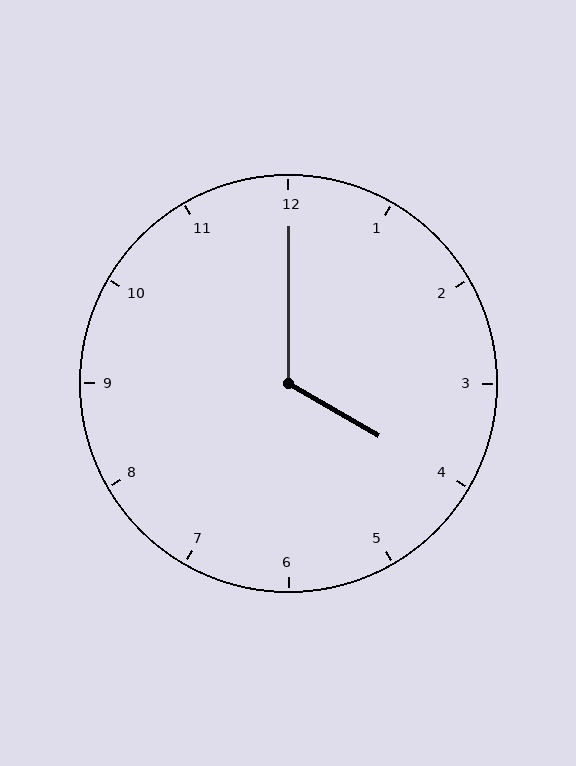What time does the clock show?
4:00.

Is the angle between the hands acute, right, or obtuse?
It is obtuse.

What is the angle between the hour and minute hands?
Approximately 120 degrees.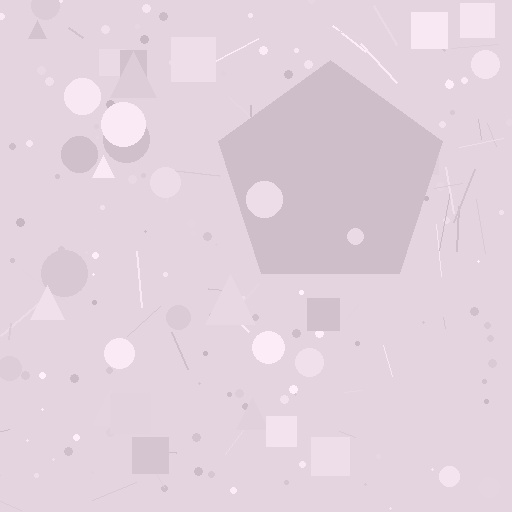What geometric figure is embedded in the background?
A pentagon is embedded in the background.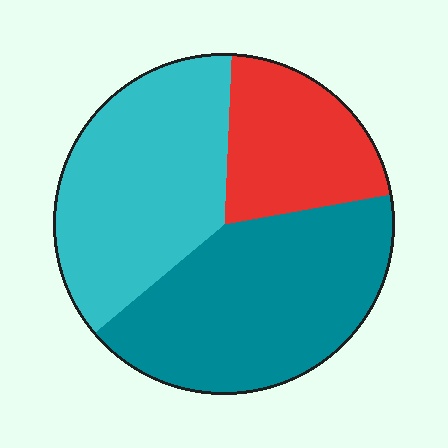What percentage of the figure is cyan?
Cyan covers 37% of the figure.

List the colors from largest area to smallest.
From largest to smallest: teal, cyan, red.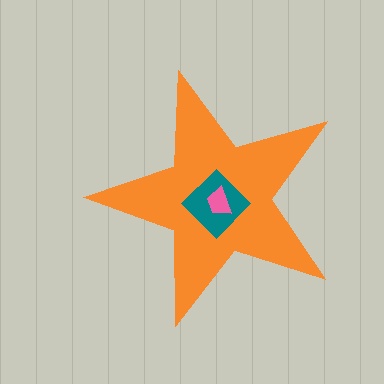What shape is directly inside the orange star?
The teal diamond.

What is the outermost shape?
The orange star.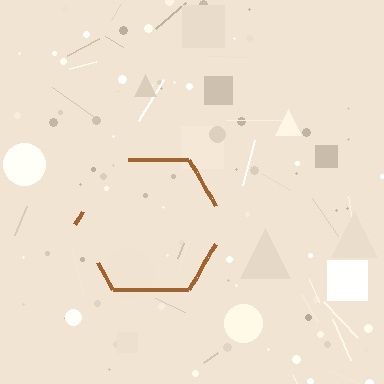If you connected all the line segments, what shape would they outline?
They would outline a hexagon.